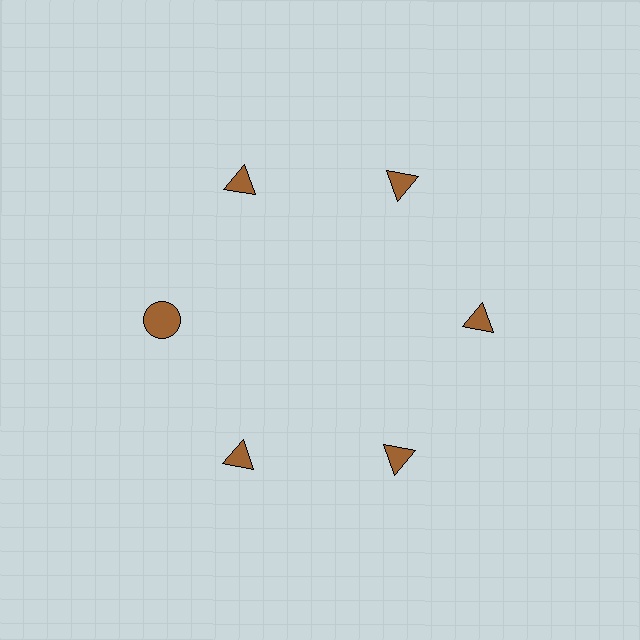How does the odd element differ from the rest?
It has a different shape: circle instead of triangle.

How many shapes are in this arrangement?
There are 6 shapes arranged in a ring pattern.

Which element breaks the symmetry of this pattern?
The brown circle at roughly the 9 o'clock position breaks the symmetry. All other shapes are brown triangles.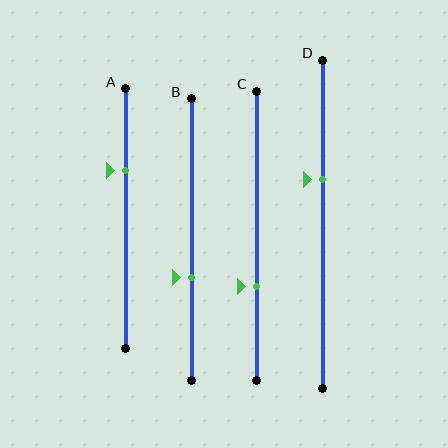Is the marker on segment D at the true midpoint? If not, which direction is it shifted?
No, the marker on segment D is shifted upward by about 13% of the segment length.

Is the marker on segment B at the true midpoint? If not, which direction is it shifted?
No, the marker on segment B is shifted downward by about 13% of the segment length.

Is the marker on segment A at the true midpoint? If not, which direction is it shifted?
No, the marker on segment A is shifted upward by about 19% of the segment length.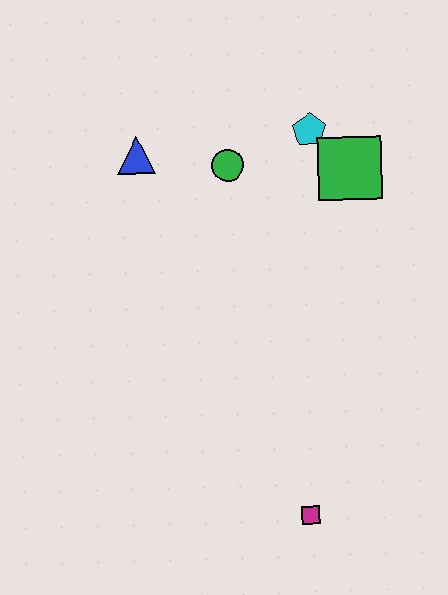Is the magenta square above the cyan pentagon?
No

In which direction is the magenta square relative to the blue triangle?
The magenta square is below the blue triangle.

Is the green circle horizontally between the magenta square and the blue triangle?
Yes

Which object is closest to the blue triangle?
The green circle is closest to the blue triangle.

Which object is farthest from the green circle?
The magenta square is farthest from the green circle.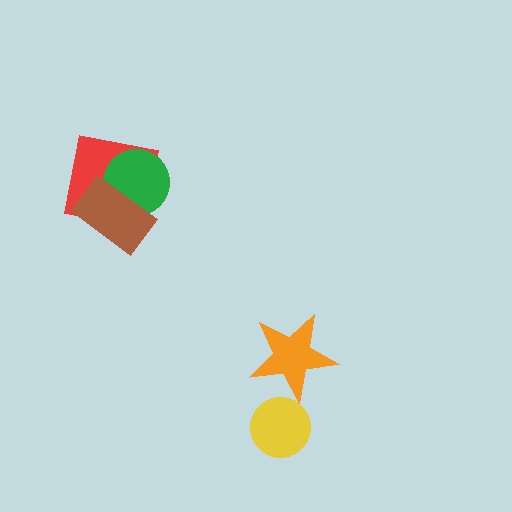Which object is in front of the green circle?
The brown rectangle is in front of the green circle.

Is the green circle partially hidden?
Yes, it is partially covered by another shape.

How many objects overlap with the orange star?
0 objects overlap with the orange star.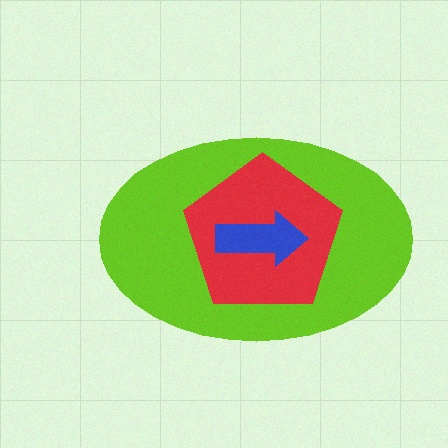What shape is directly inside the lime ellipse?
The red pentagon.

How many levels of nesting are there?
3.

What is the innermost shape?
The blue arrow.